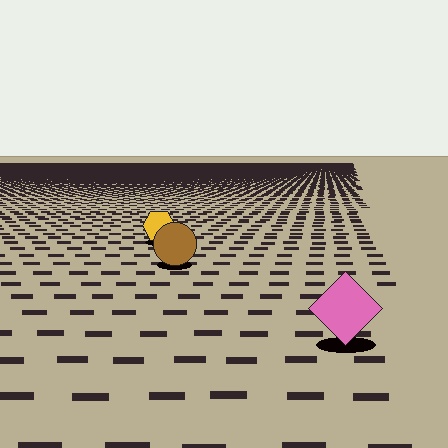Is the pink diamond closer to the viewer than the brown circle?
Yes. The pink diamond is closer — you can tell from the texture gradient: the ground texture is coarser near it.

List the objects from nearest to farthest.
From nearest to farthest: the pink diamond, the brown circle, the yellow hexagon.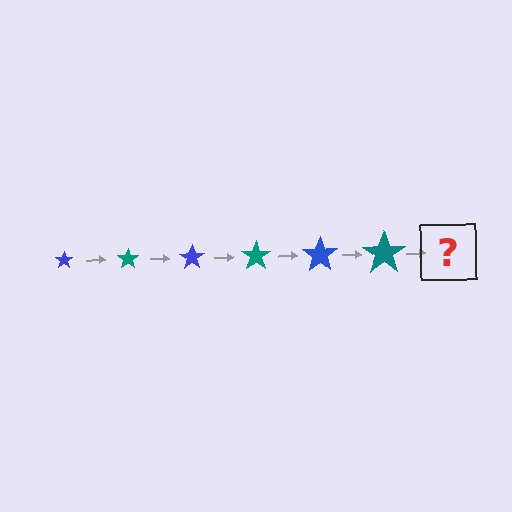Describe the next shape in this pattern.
It should be a blue star, larger than the previous one.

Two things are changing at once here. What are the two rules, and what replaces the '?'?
The two rules are that the star grows larger each step and the color cycles through blue and teal. The '?' should be a blue star, larger than the previous one.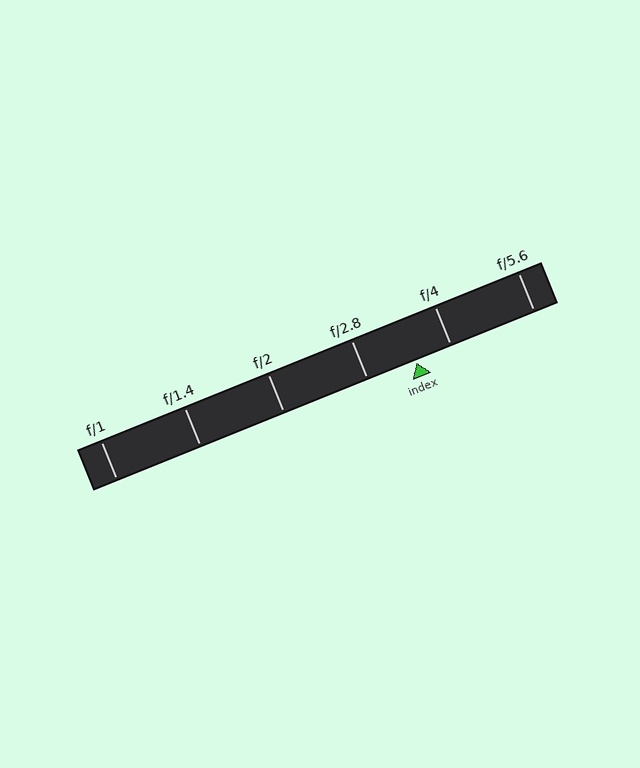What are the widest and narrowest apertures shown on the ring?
The widest aperture shown is f/1 and the narrowest is f/5.6.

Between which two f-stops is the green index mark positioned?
The index mark is between f/2.8 and f/4.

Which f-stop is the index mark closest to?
The index mark is closest to f/4.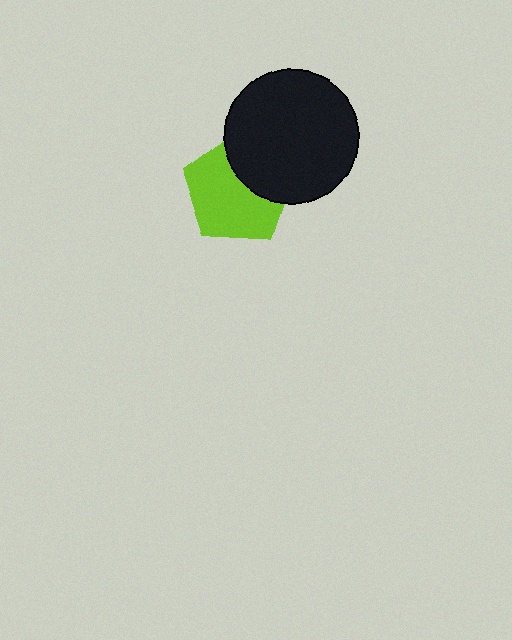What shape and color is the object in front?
The object in front is a black circle.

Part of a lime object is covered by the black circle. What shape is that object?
It is a pentagon.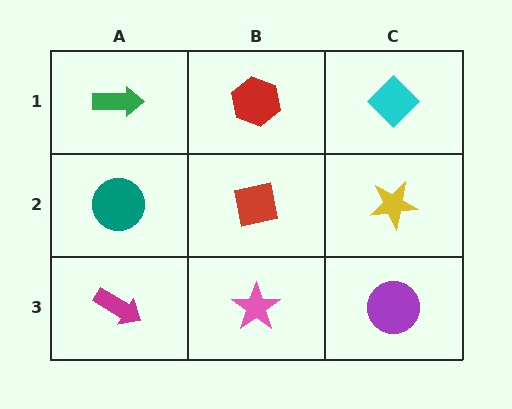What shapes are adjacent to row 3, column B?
A red square (row 2, column B), a magenta arrow (row 3, column A), a purple circle (row 3, column C).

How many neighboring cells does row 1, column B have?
3.